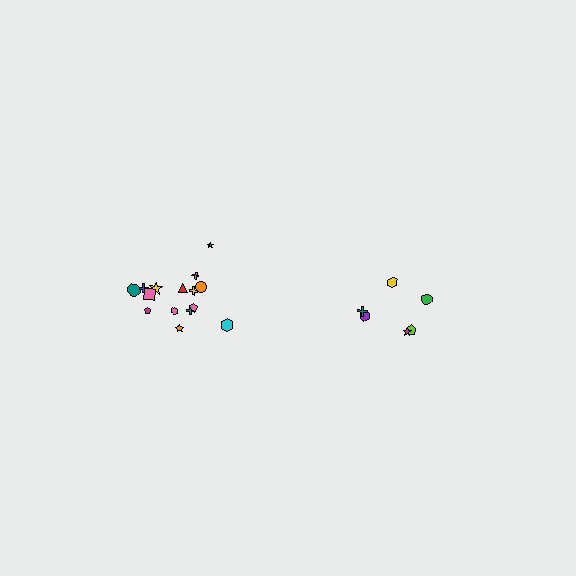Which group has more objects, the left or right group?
The left group.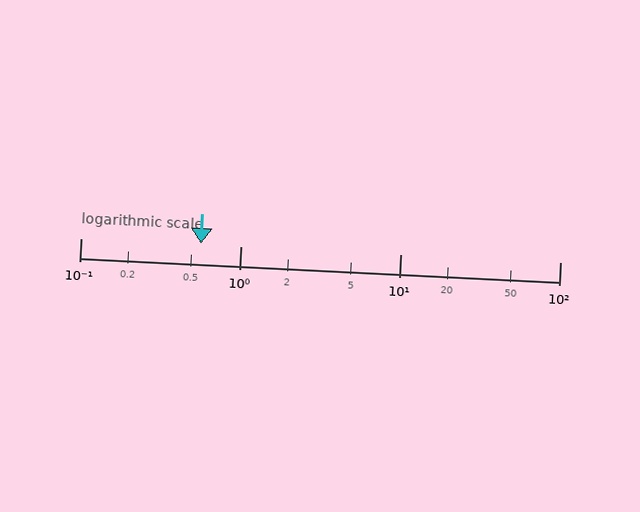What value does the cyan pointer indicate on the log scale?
The pointer indicates approximately 0.57.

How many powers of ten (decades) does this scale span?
The scale spans 3 decades, from 0.1 to 100.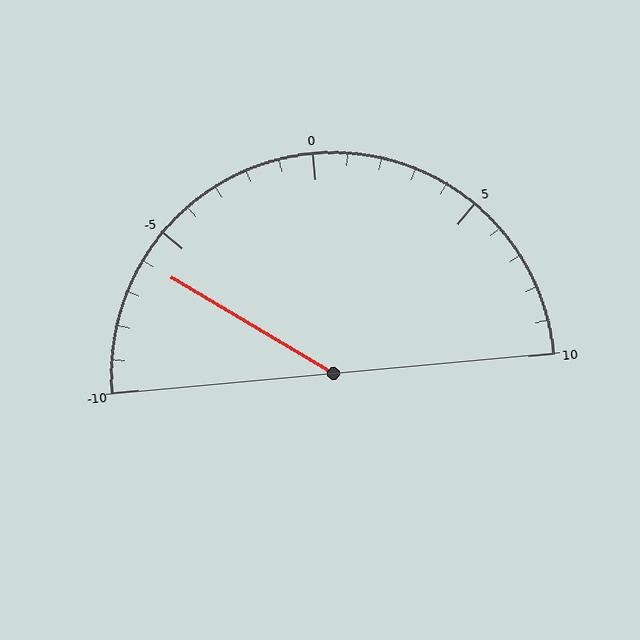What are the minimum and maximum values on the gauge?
The gauge ranges from -10 to 10.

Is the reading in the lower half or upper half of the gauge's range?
The reading is in the lower half of the range (-10 to 10).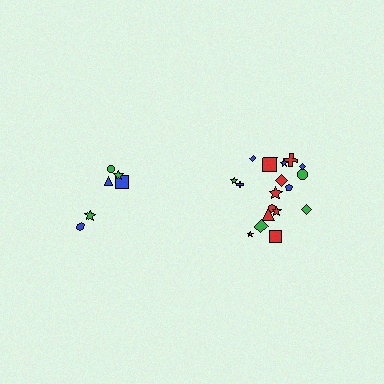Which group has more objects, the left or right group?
The right group.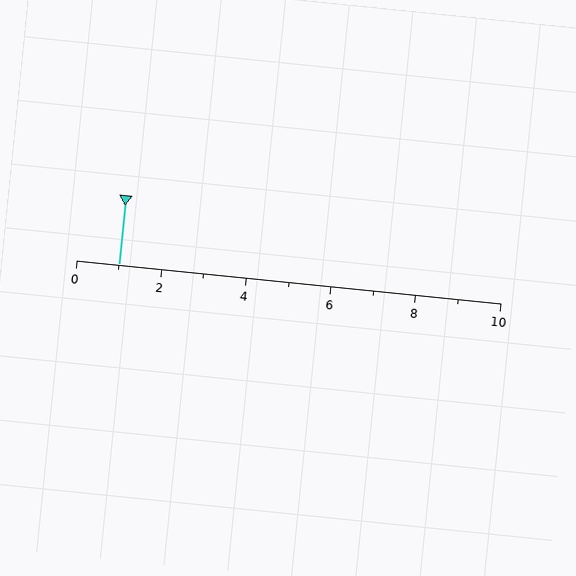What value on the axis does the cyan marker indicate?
The marker indicates approximately 1.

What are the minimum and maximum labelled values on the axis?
The axis runs from 0 to 10.